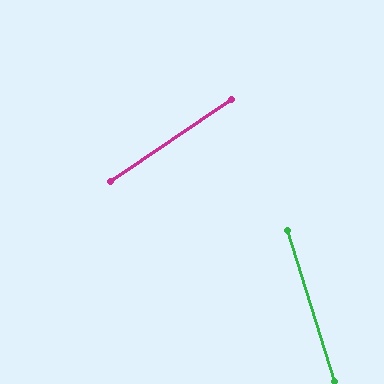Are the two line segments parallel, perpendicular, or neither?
Neither parallel nor perpendicular — they differ by about 73°.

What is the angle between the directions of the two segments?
Approximately 73 degrees.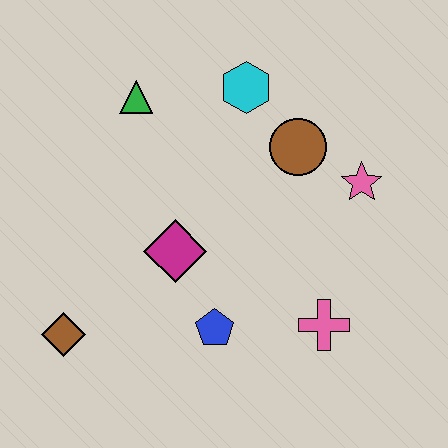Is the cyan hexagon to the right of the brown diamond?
Yes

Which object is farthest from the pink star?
The brown diamond is farthest from the pink star.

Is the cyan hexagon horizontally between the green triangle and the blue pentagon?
No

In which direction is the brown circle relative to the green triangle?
The brown circle is to the right of the green triangle.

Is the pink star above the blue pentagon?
Yes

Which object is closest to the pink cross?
The blue pentagon is closest to the pink cross.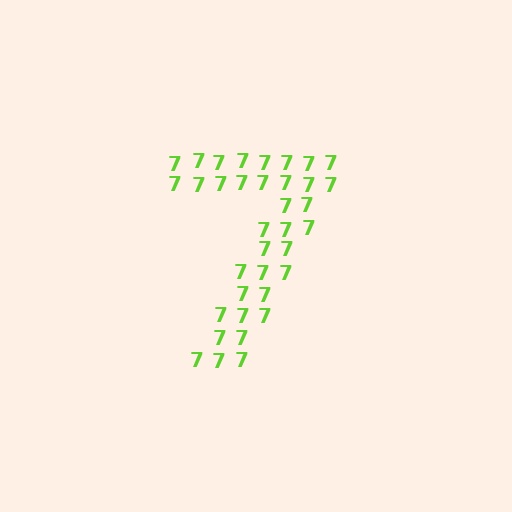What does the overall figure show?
The overall figure shows the digit 7.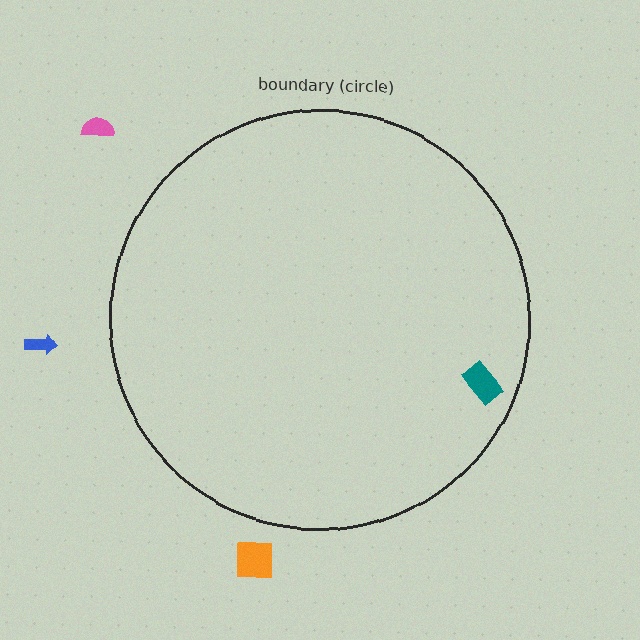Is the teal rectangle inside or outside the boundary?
Inside.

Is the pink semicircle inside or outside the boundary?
Outside.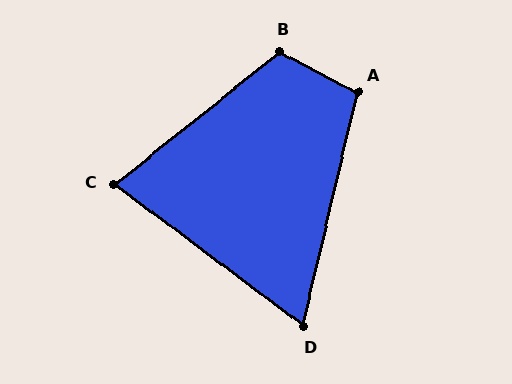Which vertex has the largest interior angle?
B, at approximately 114 degrees.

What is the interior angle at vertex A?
Approximately 104 degrees (obtuse).